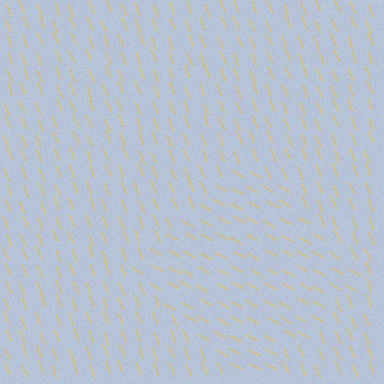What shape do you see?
I see a diamond.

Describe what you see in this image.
The image is filled with small yellow line segments. A diamond region in the image has lines oriented differently from the surrounding lines, creating a visible texture boundary.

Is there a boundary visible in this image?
Yes, there is a texture boundary formed by a change in line orientation.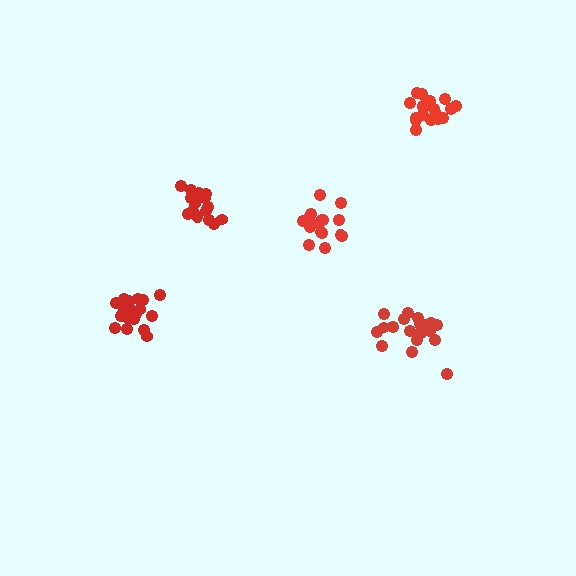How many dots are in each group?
Group 1: 19 dots, Group 2: 19 dots, Group 3: 19 dots, Group 4: 20 dots, Group 5: 17 dots (94 total).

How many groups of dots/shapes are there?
There are 5 groups.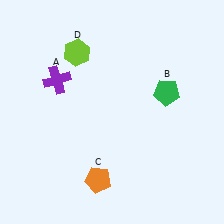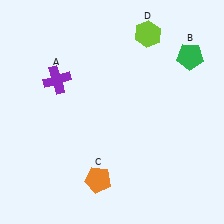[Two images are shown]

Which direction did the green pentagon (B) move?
The green pentagon (B) moved up.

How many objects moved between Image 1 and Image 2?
2 objects moved between the two images.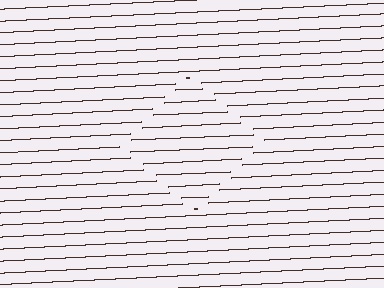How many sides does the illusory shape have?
4 sides — the line-ends trace a square.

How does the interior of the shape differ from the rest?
The interior of the shape contains the same grating, shifted by half a period — the contour is defined by the phase discontinuity where line-ends from the inner and outer gratings abut.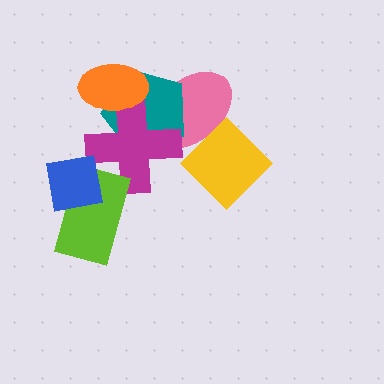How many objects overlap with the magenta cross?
5 objects overlap with the magenta cross.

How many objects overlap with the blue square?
2 objects overlap with the blue square.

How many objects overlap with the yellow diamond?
1 object overlaps with the yellow diamond.